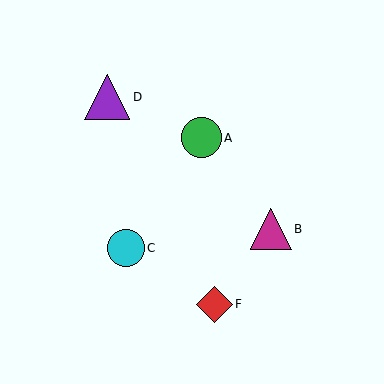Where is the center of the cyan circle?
The center of the cyan circle is at (126, 248).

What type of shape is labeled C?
Shape C is a cyan circle.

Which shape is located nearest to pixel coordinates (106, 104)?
The purple triangle (labeled D) at (107, 97) is nearest to that location.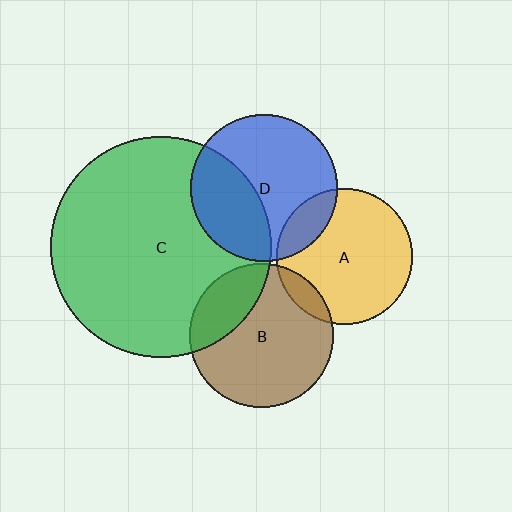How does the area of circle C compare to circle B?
Approximately 2.4 times.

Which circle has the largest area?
Circle C (green).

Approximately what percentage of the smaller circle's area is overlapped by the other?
Approximately 15%.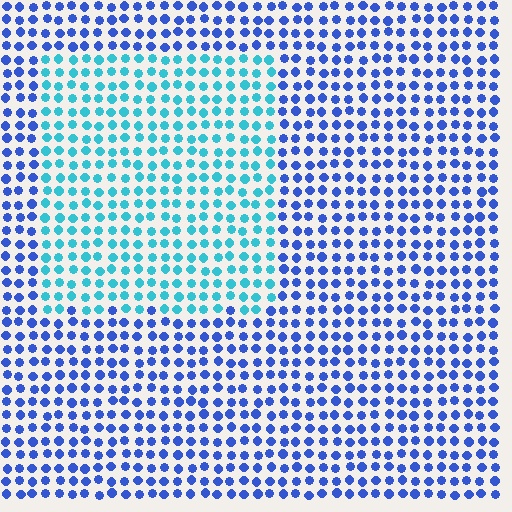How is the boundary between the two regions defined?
The boundary is defined purely by a slight shift in hue (about 41 degrees). Spacing, size, and orientation are identical on both sides.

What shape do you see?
I see a rectangle.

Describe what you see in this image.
The image is filled with small blue elements in a uniform arrangement. A rectangle-shaped region is visible where the elements are tinted to a slightly different hue, forming a subtle color boundary.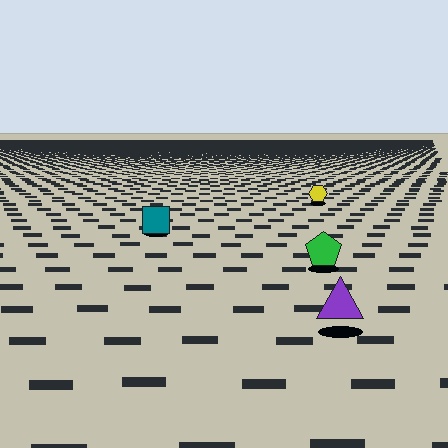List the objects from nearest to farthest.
From nearest to farthest: the purple triangle, the green pentagon, the teal square, the yellow hexagon.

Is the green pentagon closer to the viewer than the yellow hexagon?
Yes. The green pentagon is closer — you can tell from the texture gradient: the ground texture is coarser near it.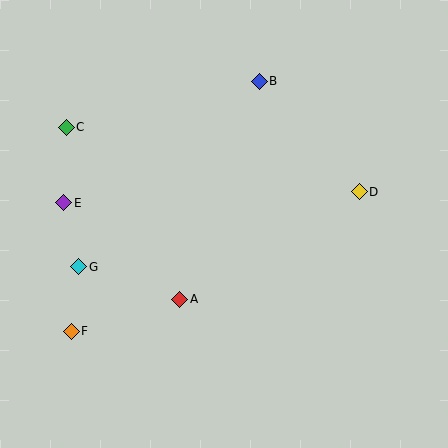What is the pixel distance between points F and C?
The distance between F and C is 204 pixels.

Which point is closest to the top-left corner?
Point C is closest to the top-left corner.